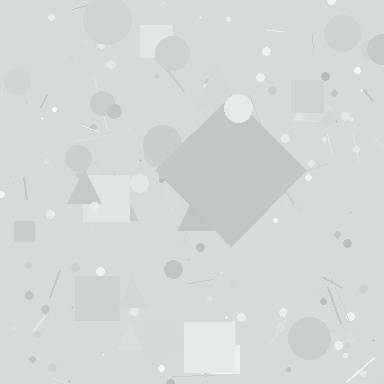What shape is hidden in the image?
A diamond is hidden in the image.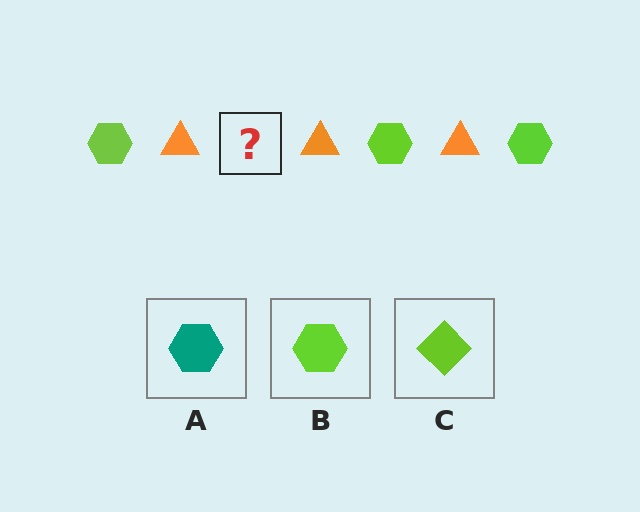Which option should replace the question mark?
Option B.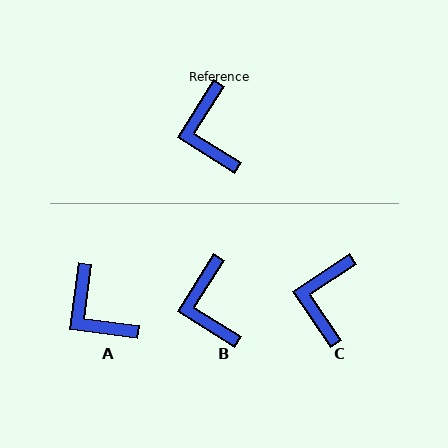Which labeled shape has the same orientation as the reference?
B.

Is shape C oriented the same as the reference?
No, it is off by about 24 degrees.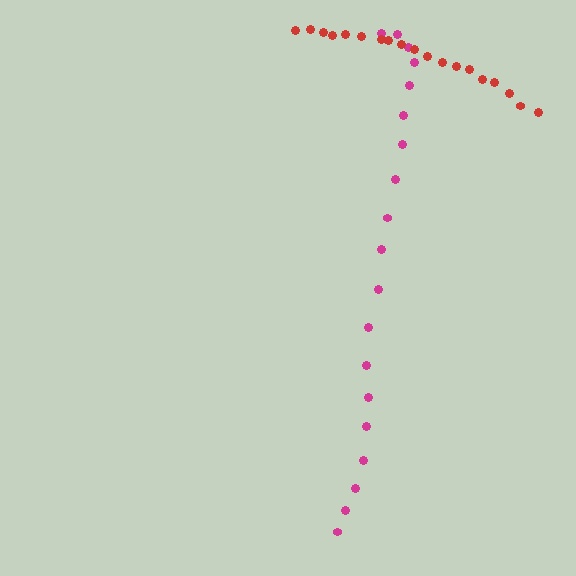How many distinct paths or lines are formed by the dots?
There are 2 distinct paths.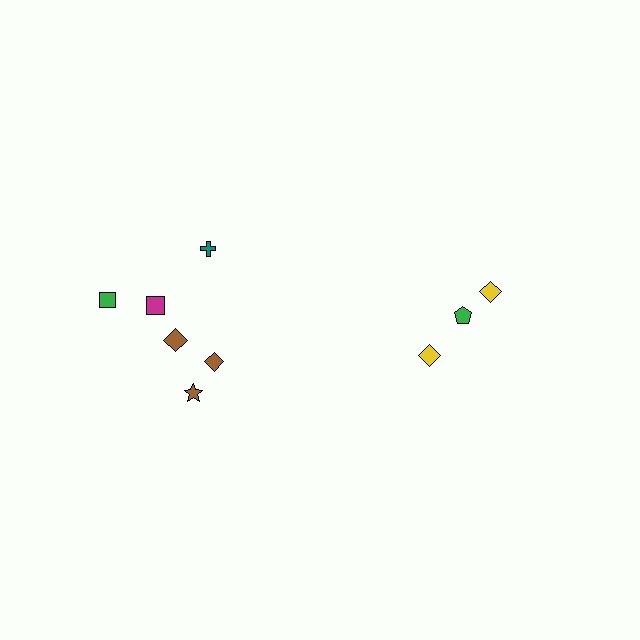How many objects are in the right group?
There are 3 objects.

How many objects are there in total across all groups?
There are 9 objects.